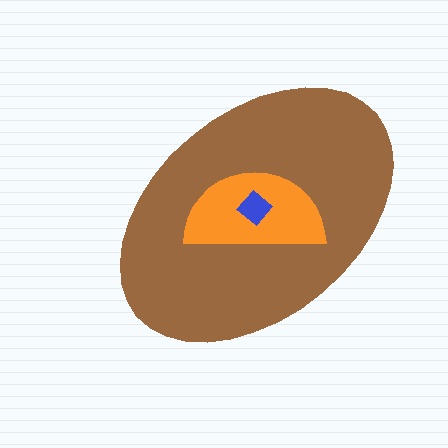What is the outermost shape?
The brown ellipse.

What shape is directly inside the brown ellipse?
The orange semicircle.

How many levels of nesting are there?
3.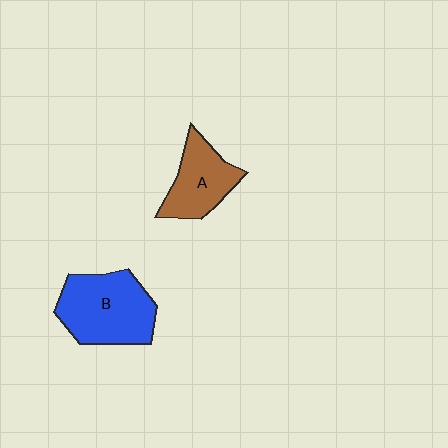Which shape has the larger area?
Shape B (blue).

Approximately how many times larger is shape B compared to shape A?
Approximately 1.5 times.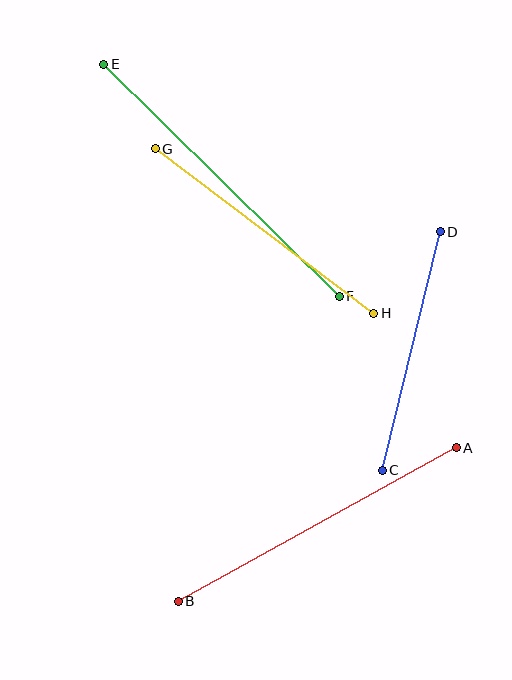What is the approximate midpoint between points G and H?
The midpoint is at approximately (265, 231) pixels.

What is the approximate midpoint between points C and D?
The midpoint is at approximately (411, 351) pixels.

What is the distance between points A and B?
The distance is approximately 318 pixels.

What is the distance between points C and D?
The distance is approximately 246 pixels.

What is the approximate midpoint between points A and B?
The midpoint is at approximately (317, 524) pixels.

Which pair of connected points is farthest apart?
Points E and F are farthest apart.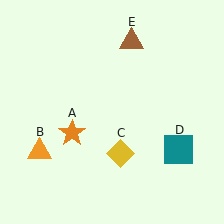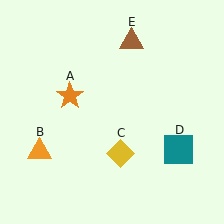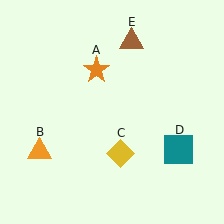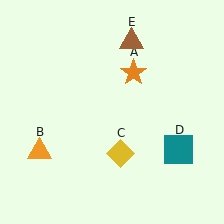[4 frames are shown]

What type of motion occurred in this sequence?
The orange star (object A) rotated clockwise around the center of the scene.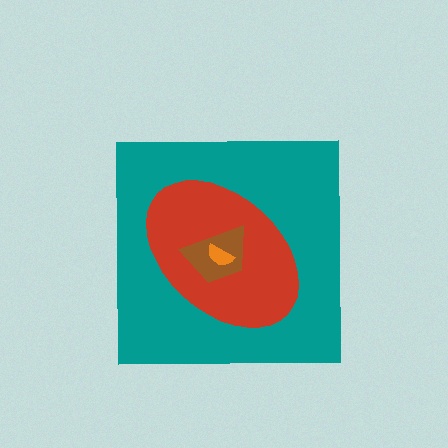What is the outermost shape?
The teal square.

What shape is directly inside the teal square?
The red ellipse.